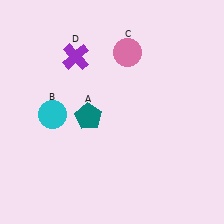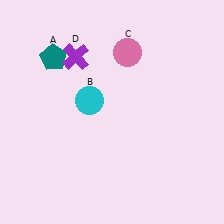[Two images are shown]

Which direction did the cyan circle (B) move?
The cyan circle (B) moved right.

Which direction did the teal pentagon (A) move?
The teal pentagon (A) moved up.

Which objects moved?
The objects that moved are: the teal pentagon (A), the cyan circle (B).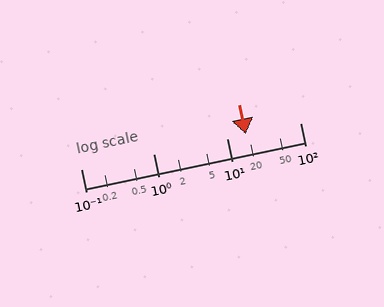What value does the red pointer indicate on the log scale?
The pointer indicates approximately 18.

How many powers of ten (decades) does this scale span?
The scale spans 3 decades, from 0.1 to 100.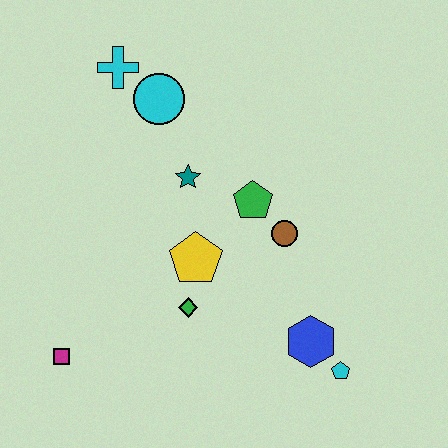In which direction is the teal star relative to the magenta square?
The teal star is above the magenta square.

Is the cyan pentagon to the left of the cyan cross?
No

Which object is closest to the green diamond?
The yellow pentagon is closest to the green diamond.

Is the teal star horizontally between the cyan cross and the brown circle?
Yes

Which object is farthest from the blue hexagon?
The cyan cross is farthest from the blue hexagon.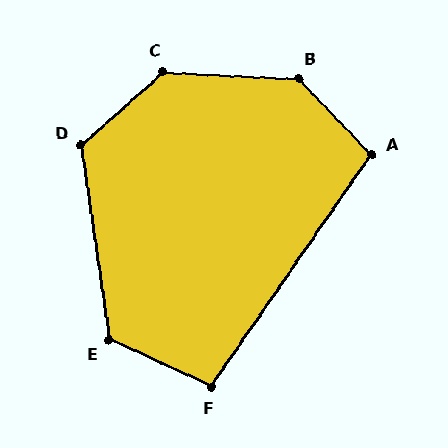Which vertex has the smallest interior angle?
F, at approximately 100 degrees.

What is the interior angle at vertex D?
Approximately 123 degrees (obtuse).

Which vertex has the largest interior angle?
B, at approximately 137 degrees.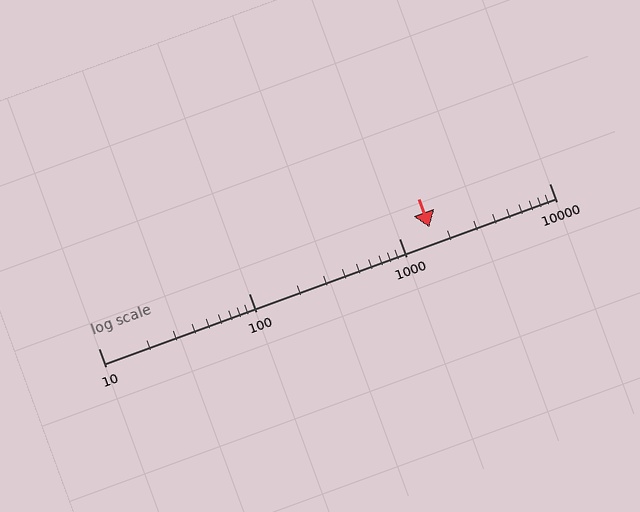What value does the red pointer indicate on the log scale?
The pointer indicates approximately 1600.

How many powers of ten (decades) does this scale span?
The scale spans 3 decades, from 10 to 10000.